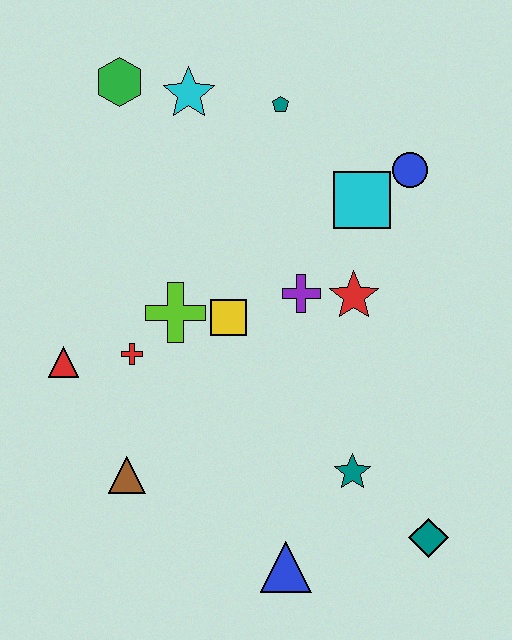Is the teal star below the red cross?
Yes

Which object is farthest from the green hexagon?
The teal diamond is farthest from the green hexagon.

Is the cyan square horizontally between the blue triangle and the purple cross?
No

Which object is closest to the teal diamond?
The teal star is closest to the teal diamond.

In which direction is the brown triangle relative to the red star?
The brown triangle is to the left of the red star.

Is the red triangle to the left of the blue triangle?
Yes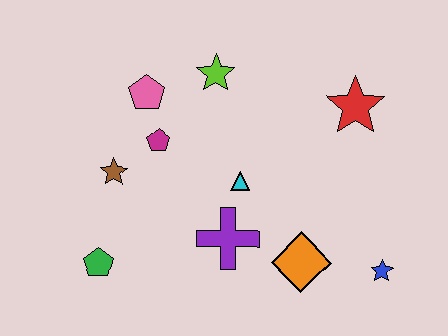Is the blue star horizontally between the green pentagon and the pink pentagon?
No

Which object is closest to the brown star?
The magenta pentagon is closest to the brown star.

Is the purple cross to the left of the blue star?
Yes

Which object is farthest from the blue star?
The pink pentagon is farthest from the blue star.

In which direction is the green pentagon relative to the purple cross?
The green pentagon is to the left of the purple cross.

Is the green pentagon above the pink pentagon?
No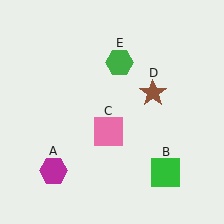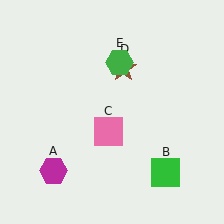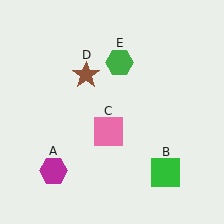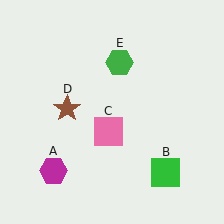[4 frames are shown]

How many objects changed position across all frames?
1 object changed position: brown star (object D).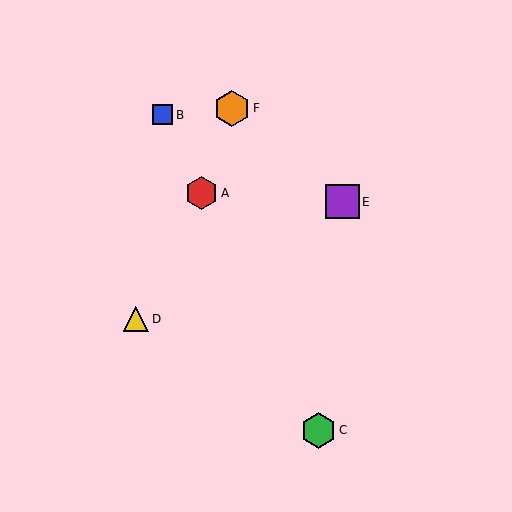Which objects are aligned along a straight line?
Objects A, B, C are aligned along a straight line.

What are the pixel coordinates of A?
Object A is at (202, 193).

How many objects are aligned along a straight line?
3 objects (A, B, C) are aligned along a straight line.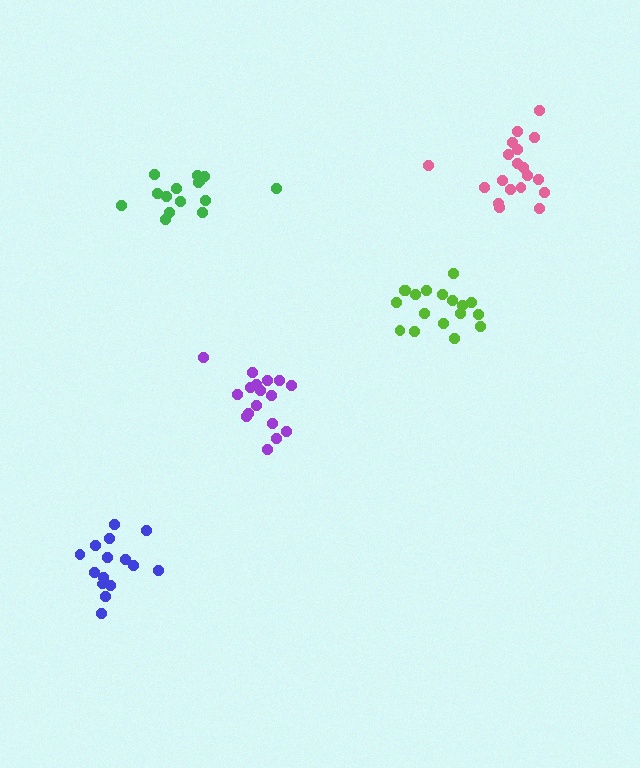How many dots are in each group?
Group 1: 15 dots, Group 2: 15 dots, Group 3: 17 dots, Group 4: 19 dots, Group 5: 18 dots (84 total).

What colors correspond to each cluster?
The clusters are colored: blue, green, purple, pink, lime.